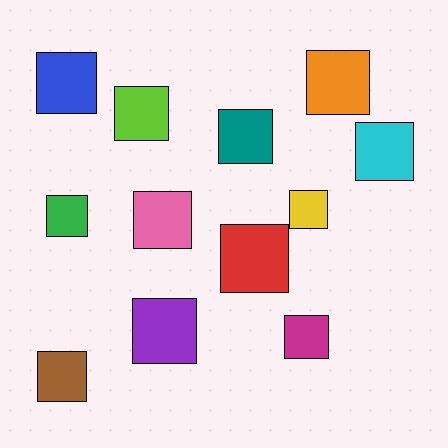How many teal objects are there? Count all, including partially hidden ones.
There is 1 teal object.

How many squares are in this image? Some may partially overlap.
There are 12 squares.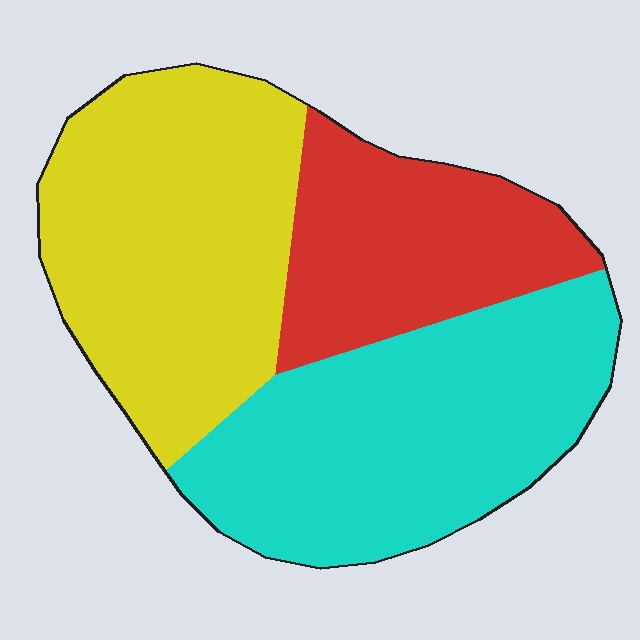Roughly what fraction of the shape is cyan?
Cyan takes up about three eighths (3/8) of the shape.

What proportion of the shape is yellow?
Yellow covers around 40% of the shape.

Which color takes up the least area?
Red, at roughly 25%.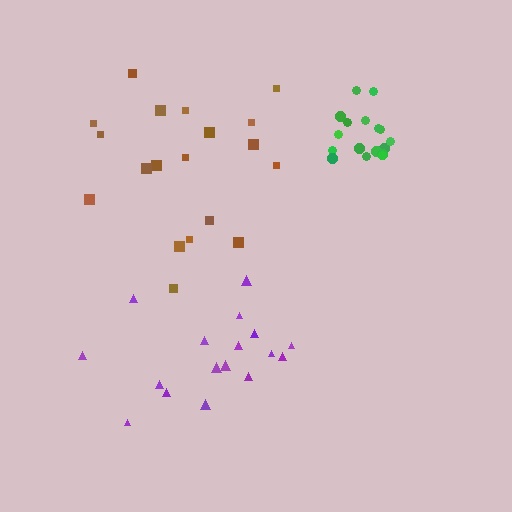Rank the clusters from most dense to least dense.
green, brown, purple.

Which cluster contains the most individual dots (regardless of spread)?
Brown (19).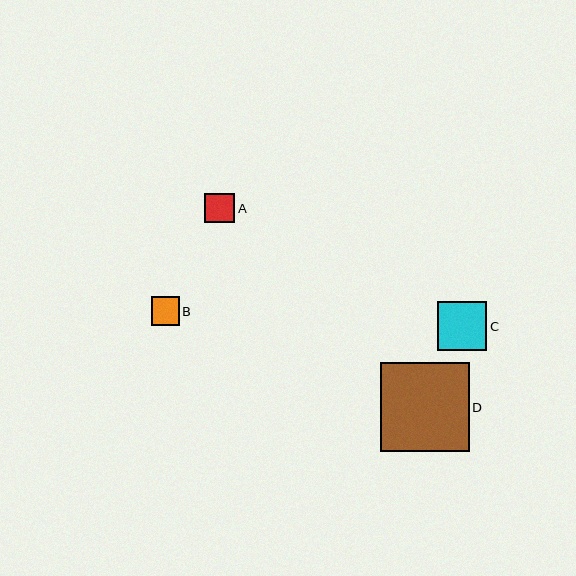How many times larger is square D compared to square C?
Square D is approximately 1.8 times the size of square C.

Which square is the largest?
Square D is the largest with a size of approximately 89 pixels.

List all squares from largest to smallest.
From largest to smallest: D, C, A, B.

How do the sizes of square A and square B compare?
Square A and square B are approximately the same size.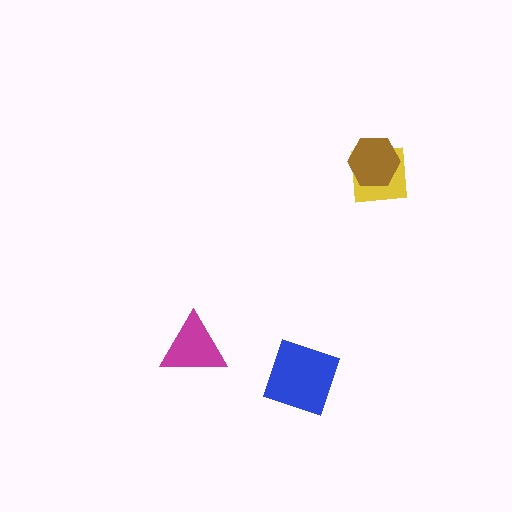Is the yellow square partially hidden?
Yes, it is partially covered by another shape.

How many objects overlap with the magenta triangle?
0 objects overlap with the magenta triangle.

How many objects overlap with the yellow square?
1 object overlaps with the yellow square.